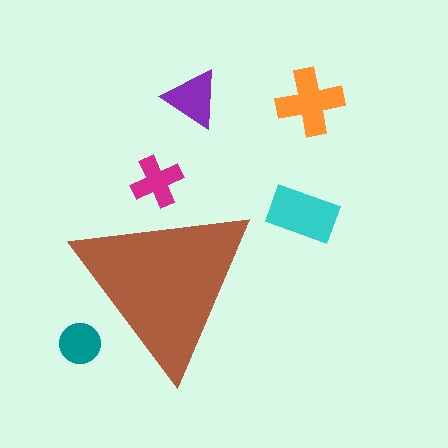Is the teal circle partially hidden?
Yes, the teal circle is partially hidden behind the brown triangle.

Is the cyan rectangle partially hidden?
No, the cyan rectangle is fully visible.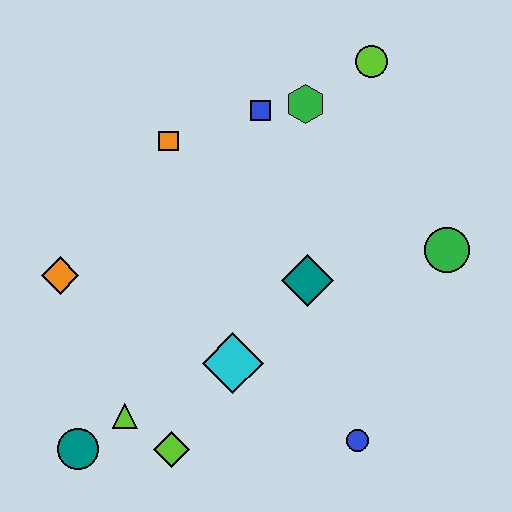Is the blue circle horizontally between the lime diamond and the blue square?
No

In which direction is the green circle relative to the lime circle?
The green circle is below the lime circle.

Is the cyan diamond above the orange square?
No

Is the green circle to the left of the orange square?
No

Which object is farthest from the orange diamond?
The green circle is farthest from the orange diamond.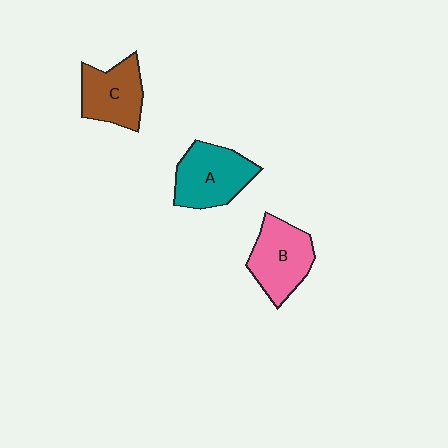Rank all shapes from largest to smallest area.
From largest to smallest: A (teal), B (pink), C (brown).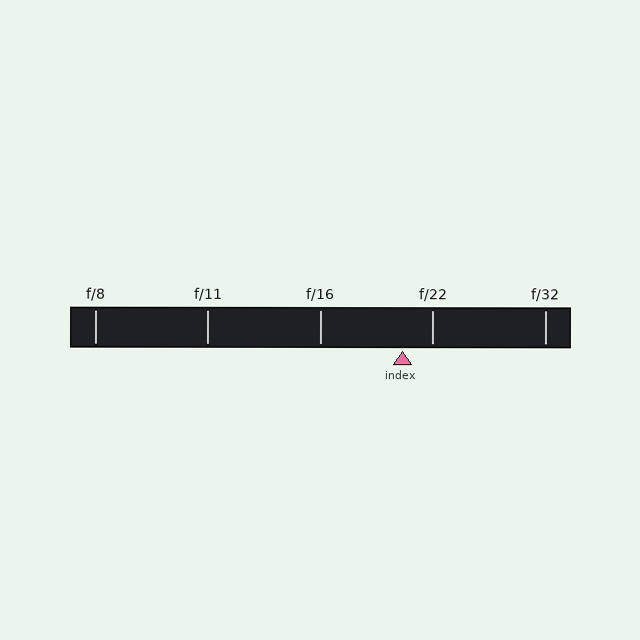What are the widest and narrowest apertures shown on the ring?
The widest aperture shown is f/8 and the narrowest is f/32.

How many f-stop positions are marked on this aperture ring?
There are 5 f-stop positions marked.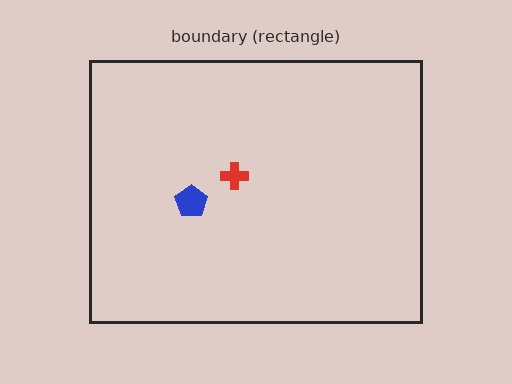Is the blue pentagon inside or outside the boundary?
Inside.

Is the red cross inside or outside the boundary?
Inside.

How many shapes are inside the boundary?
2 inside, 0 outside.